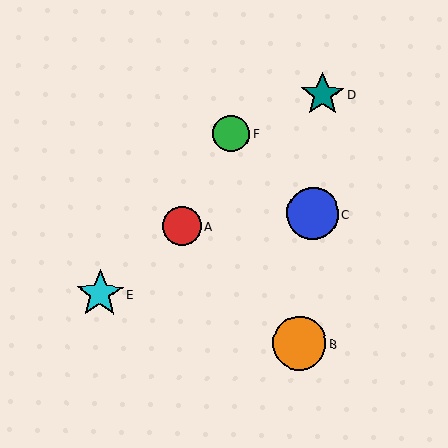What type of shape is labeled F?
Shape F is a green circle.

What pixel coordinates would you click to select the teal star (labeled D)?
Click at (322, 95) to select the teal star D.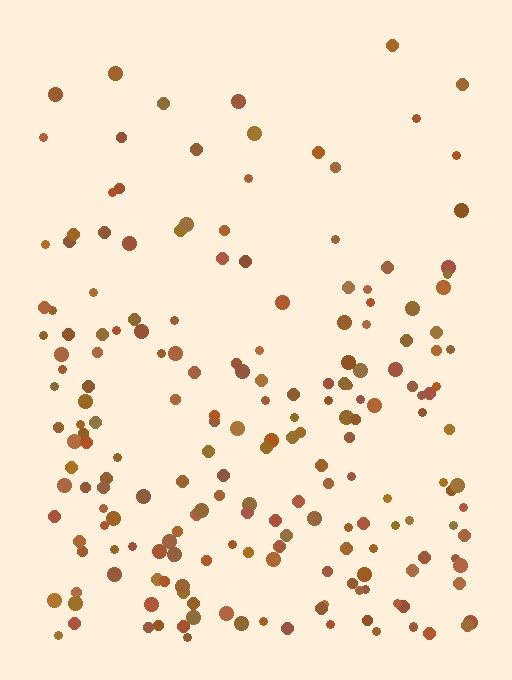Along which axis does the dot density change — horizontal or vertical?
Vertical.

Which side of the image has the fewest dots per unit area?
The top.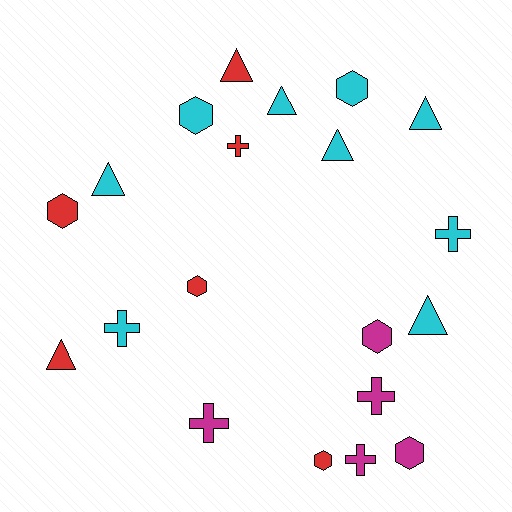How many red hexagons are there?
There are 3 red hexagons.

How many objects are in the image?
There are 20 objects.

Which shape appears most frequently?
Hexagon, with 7 objects.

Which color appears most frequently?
Cyan, with 9 objects.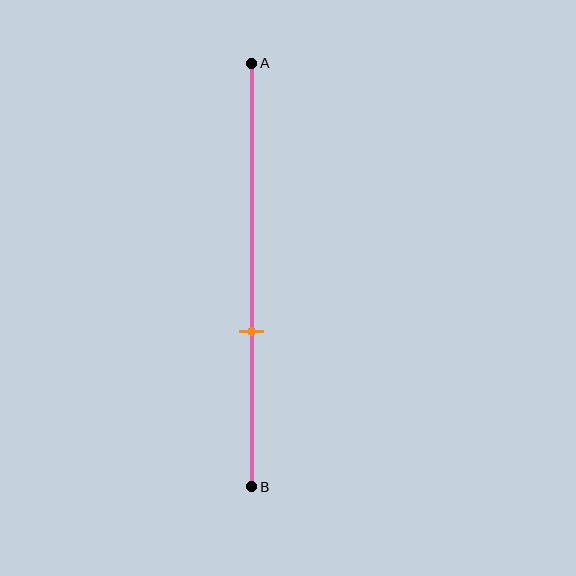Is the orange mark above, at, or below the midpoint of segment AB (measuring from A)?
The orange mark is below the midpoint of segment AB.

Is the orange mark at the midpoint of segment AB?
No, the mark is at about 65% from A, not at the 50% midpoint.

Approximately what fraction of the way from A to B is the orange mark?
The orange mark is approximately 65% of the way from A to B.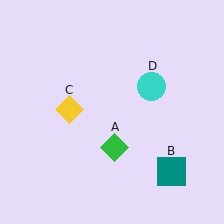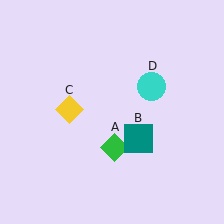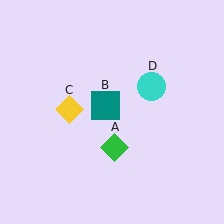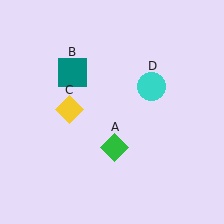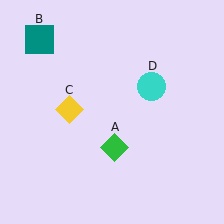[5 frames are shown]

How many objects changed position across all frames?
1 object changed position: teal square (object B).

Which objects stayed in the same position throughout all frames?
Green diamond (object A) and yellow diamond (object C) and cyan circle (object D) remained stationary.